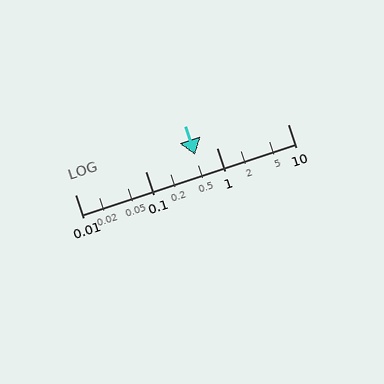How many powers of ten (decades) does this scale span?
The scale spans 3 decades, from 0.01 to 10.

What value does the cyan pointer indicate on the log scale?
The pointer indicates approximately 0.49.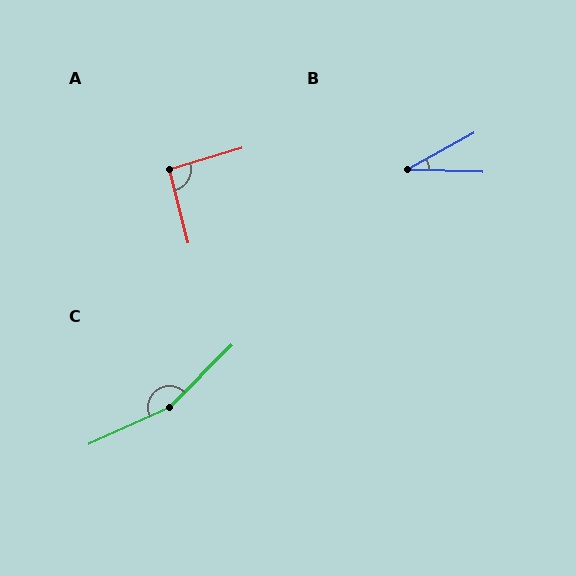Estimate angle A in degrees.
Approximately 92 degrees.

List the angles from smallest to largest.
B (31°), A (92°), C (159°).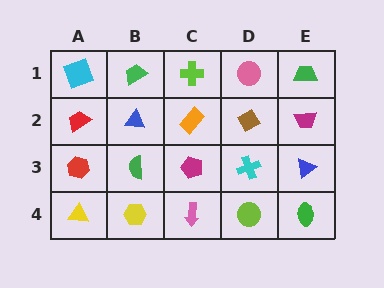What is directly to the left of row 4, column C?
A yellow hexagon.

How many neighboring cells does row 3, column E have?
3.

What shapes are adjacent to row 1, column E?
A magenta trapezoid (row 2, column E), a pink circle (row 1, column D).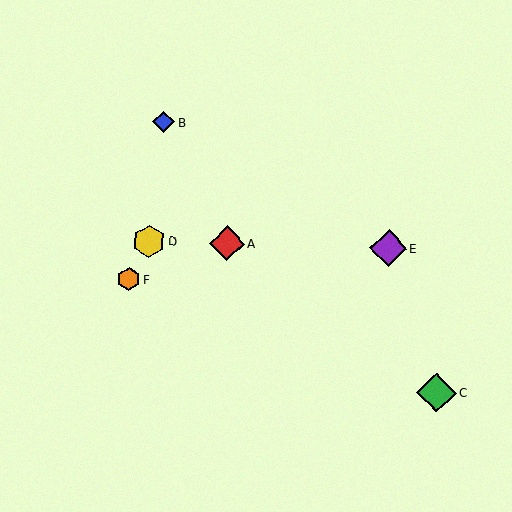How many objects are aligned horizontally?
3 objects (A, D, E) are aligned horizontally.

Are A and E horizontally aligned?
Yes, both are at y≈243.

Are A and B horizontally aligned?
No, A is at y≈243 and B is at y≈122.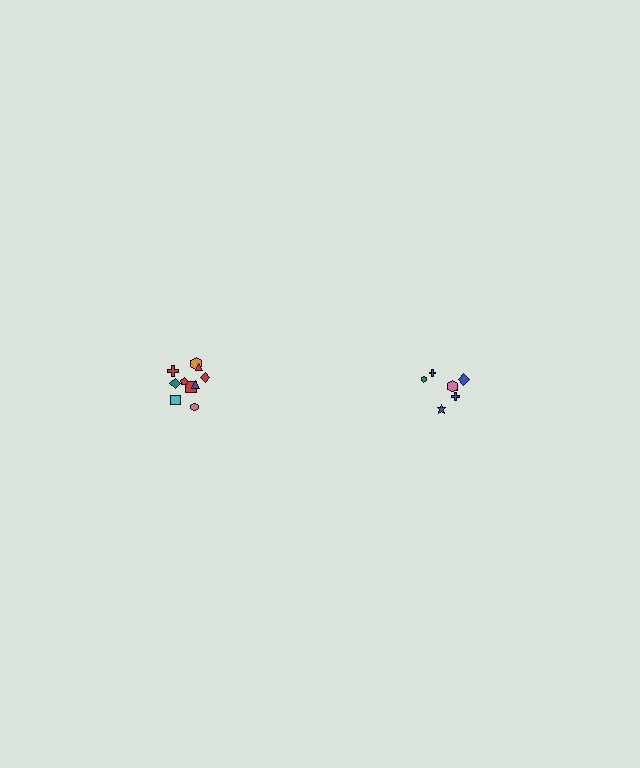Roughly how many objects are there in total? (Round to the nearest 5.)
Roughly 15 objects in total.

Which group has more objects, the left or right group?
The left group.